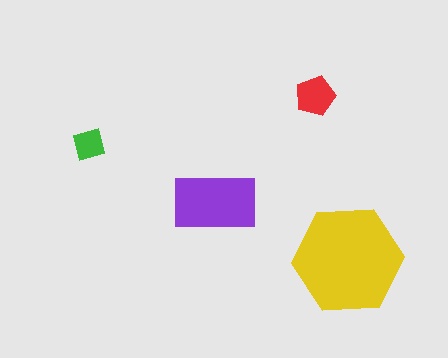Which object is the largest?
The yellow hexagon.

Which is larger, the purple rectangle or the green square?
The purple rectangle.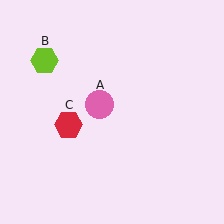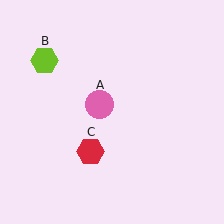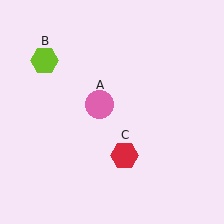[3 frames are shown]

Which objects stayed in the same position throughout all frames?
Pink circle (object A) and lime hexagon (object B) remained stationary.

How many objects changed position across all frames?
1 object changed position: red hexagon (object C).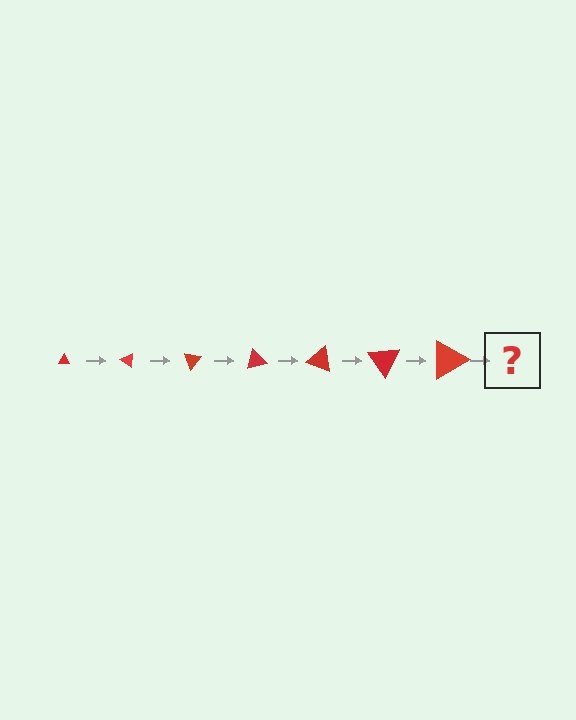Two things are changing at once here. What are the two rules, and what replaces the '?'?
The two rules are that the triangle grows larger each step and it rotates 35 degrees each step. The '?' should be a triangle, larger than the previous one and rotated 245 degrees from the start.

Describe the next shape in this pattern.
It should be a triangle, larger than the previous one and rotated 245 degrees from the start.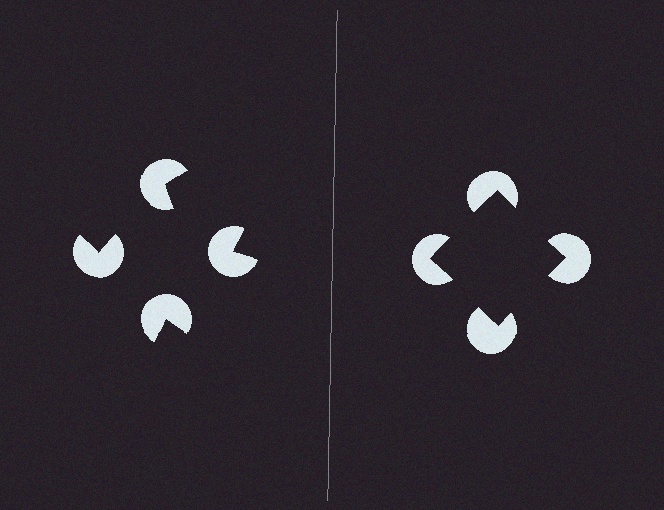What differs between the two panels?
The pac-man discs are positioned identically on both sides; only the wedge orientations differ. On the right they align to a square; on the left they are misaligned.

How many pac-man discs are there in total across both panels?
8 — 4 on each side.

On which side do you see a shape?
An illusory square appears on the right side. On the left side the wedge cuts are rotated, so no coherent shape forms.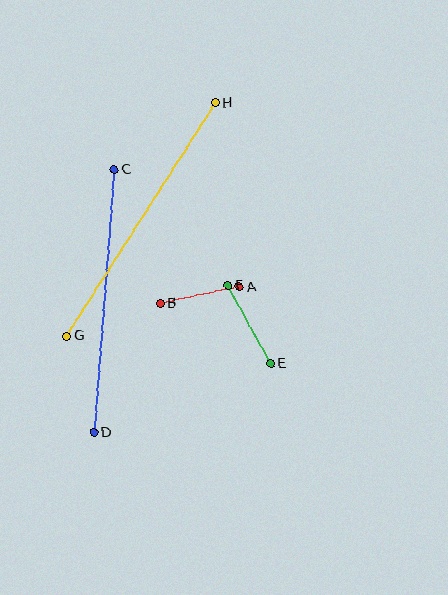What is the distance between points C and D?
The distance is approximately 263 pixels.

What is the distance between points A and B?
The distance is approximately 81 pixels.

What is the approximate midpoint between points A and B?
The midpoint is at approximately (200, 295) pixels.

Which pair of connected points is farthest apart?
Points G and H are farthest apart.